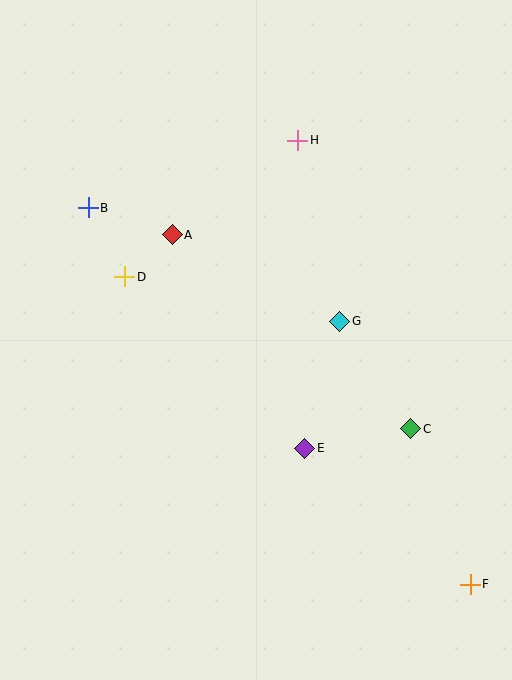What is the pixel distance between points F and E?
The distance between F and E is 214 pixels.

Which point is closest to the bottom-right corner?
Point F is closest to the bottom-right corner.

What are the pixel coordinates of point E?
Point E is at (305, 448).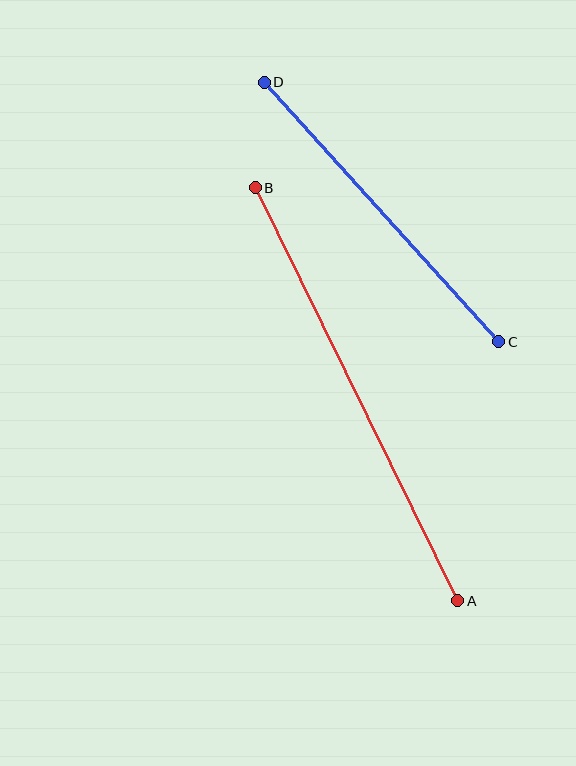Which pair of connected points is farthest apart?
Points A and B are farthest apart.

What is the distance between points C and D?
The distance is approximately 350 pixels.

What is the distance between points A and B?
The distance is approximately 460 pixels.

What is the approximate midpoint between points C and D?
The midpoint is at approximately (382, 212) pixels.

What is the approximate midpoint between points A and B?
The midpoint is at approximately (357, 394) pixels.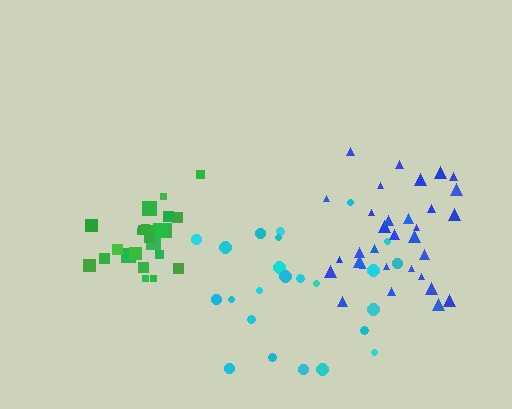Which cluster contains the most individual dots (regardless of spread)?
Blue (32).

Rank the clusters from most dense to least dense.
green, blue, cyan.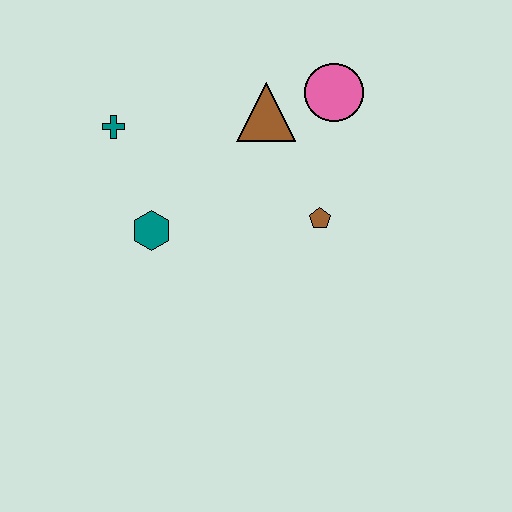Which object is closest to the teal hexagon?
The teal cross is closest to the teal hexagon.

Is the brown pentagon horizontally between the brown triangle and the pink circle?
Yes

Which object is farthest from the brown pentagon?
The teal cross is farthest from the brown pentagon.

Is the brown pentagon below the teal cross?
Yes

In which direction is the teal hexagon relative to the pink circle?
The teal hexagon is to the left of the pink circle.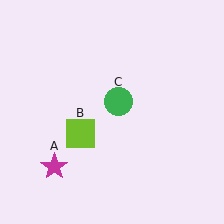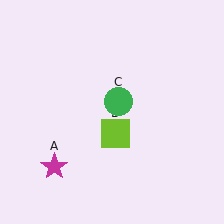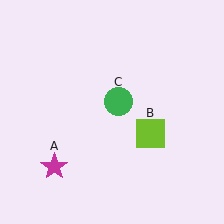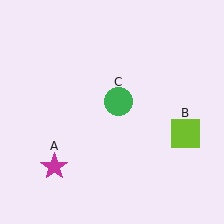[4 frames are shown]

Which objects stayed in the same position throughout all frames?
Magenta star (object A) and green circle (object C) remained stationary.